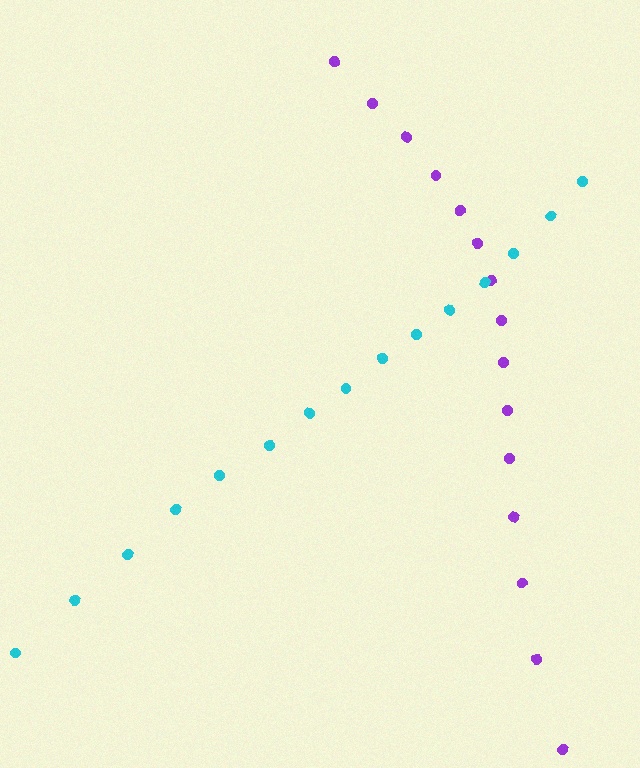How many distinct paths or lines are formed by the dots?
There are 2 distinct paths.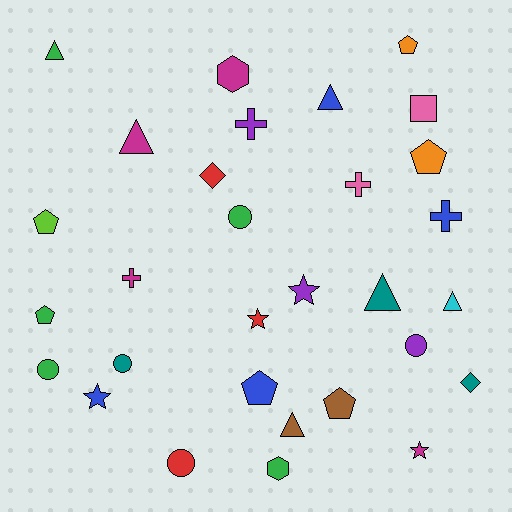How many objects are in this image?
There are 30 objects.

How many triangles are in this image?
There are 6 triangles.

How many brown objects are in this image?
There are 2 brown objects.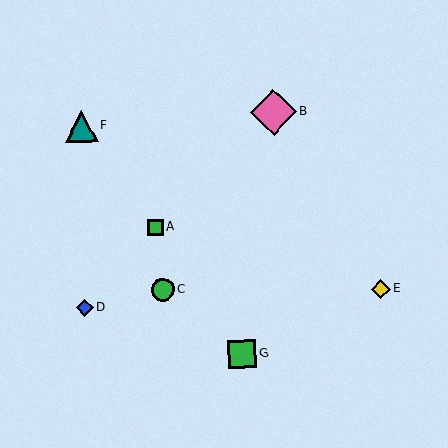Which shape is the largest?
The pink diamond (labeled B) is the largest.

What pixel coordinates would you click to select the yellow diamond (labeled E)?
Click at (381, 289) to select the yellow diamond E.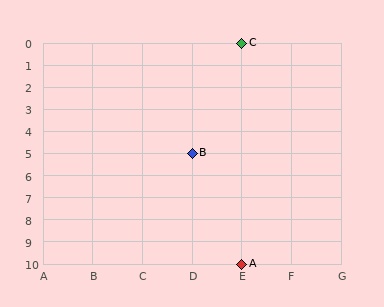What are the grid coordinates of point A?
Point A is at grid coordinates (E, 10).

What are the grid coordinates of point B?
Point B is at grid coordinates (D, 5).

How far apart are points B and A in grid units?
Points B and A are 1 column and 5 rows apart (about 5.1 grid units diagonally).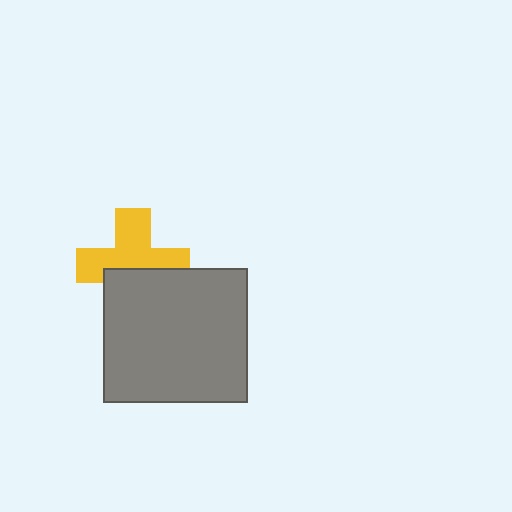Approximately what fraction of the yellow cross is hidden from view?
Roughly 40% of the yellow cross is hidden behind the gray rectangle.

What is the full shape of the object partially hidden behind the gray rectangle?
The partially hidden object is a yellow cross.